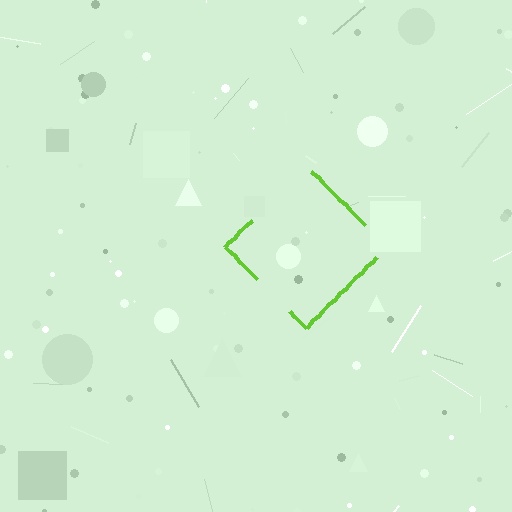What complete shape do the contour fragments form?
The contour fragments form a diamond.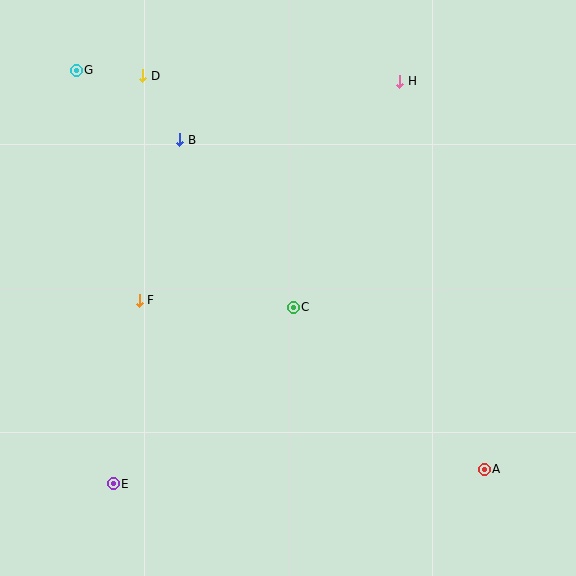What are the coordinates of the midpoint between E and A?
The midpoint between E and A is at (299, 476).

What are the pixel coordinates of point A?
Point A is at (484, 469).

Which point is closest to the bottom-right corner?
Point A is closest to the bottom-right corner.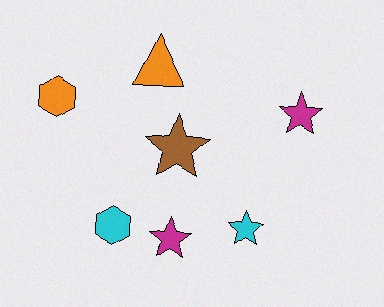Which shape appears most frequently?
Star, with 4 objects.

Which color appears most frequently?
Magenta, with 2 objects.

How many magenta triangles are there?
There are no magenta triangles.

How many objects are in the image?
There are 7 objects.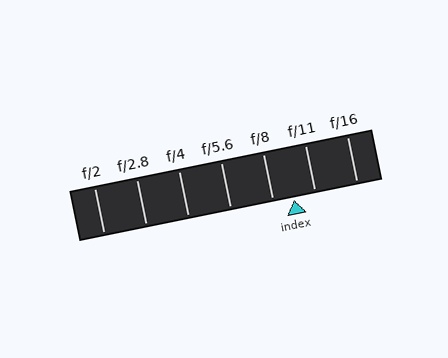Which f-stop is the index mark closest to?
The index mark is closest to f/8.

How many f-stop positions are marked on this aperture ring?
There are 7 f-stop positions marked.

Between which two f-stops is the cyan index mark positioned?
The index mark is between f/8 and f/11.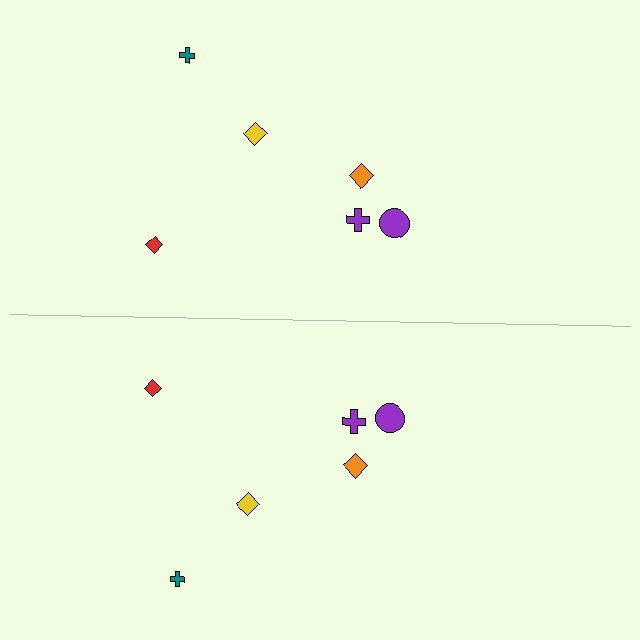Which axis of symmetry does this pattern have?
The pattern has a horizontal axis of symmetry running through the center of the image.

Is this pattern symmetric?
Yes, this pattern has bilateral (reflection) symmetry.